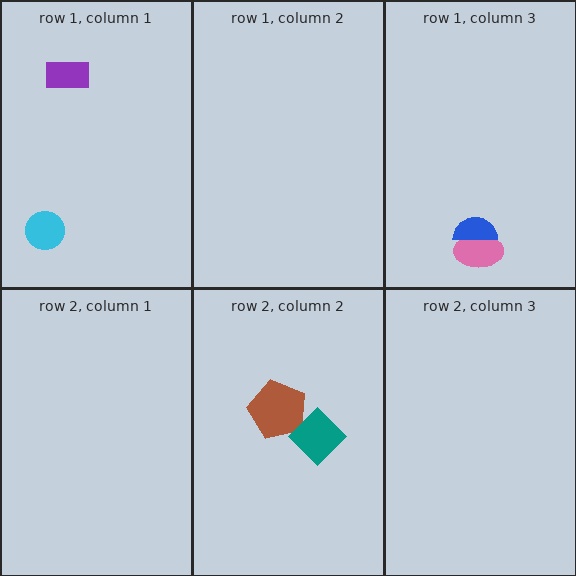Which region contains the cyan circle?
The row 1, column 1 region.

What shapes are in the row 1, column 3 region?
The pink ellipse, the blue semicircle.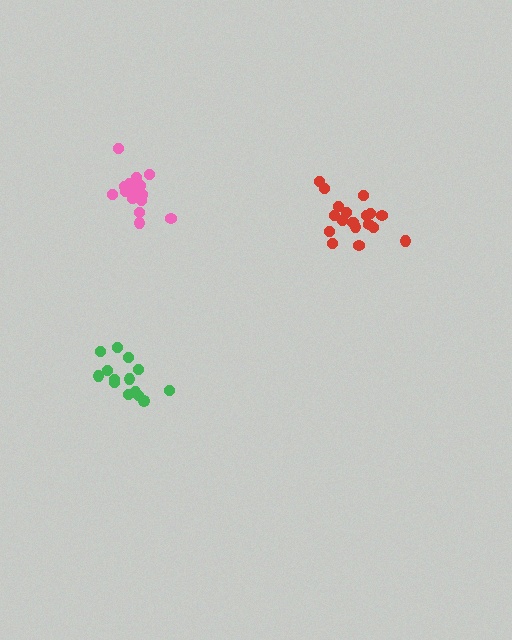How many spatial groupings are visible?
There are 3 spatial groupings.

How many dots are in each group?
Group 1: 18 dots, Group 2: 19 dots, Group 3: 14 dots (51 total).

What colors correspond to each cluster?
The clusters are colored: pink, red, green.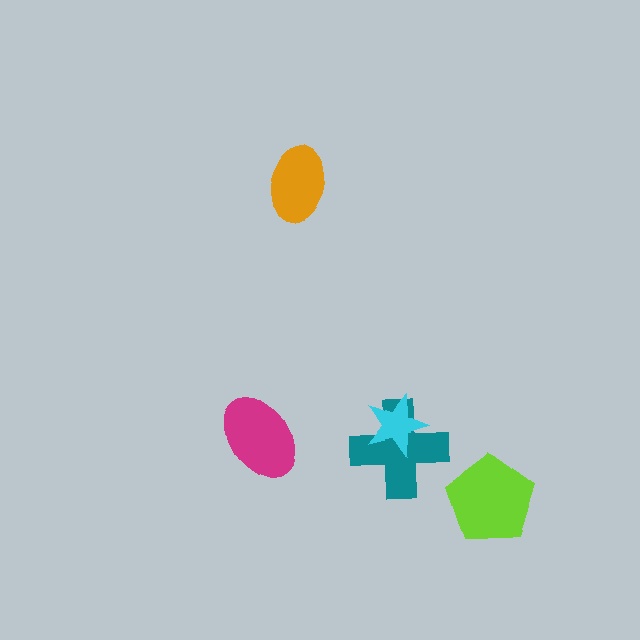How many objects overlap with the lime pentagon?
0 objects overlap with the lime pentagon.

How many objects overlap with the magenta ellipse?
0 objects overlap with the magenta ellipse.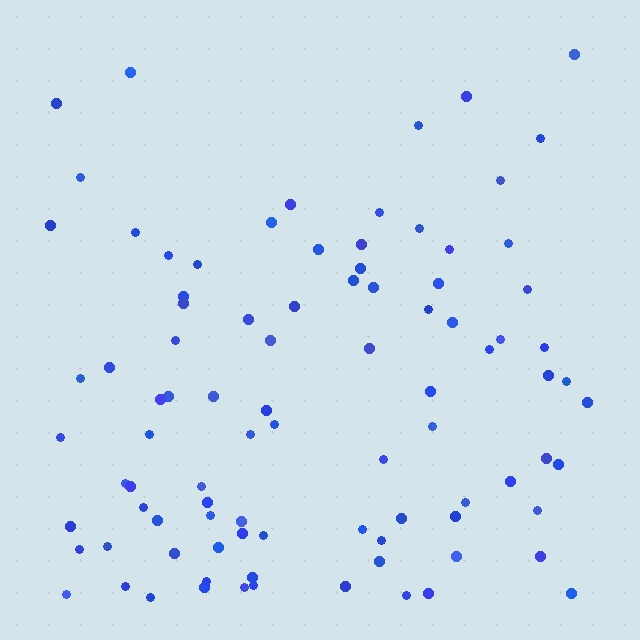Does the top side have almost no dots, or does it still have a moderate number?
Still a moderate number, just noticeably fewer than the bottom.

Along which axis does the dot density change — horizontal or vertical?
Vertical.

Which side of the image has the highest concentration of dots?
The bottom.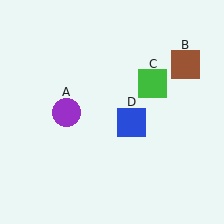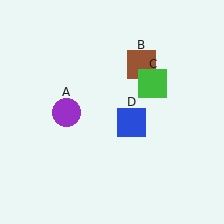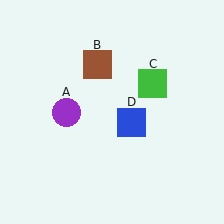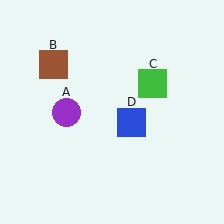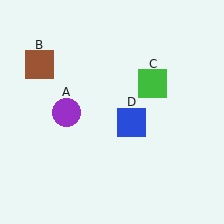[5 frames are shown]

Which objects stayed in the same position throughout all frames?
Purple circle (object A) and green square (object C) and blue square (object D) remained stationary.